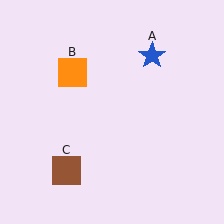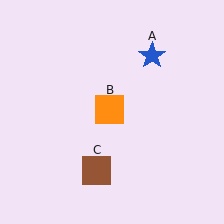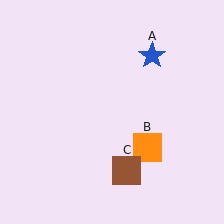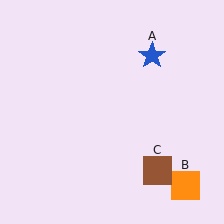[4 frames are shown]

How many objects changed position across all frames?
2 objects changed position: orange square (object B), brown square (object C).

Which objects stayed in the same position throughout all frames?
Blue star (object A) remained stationary.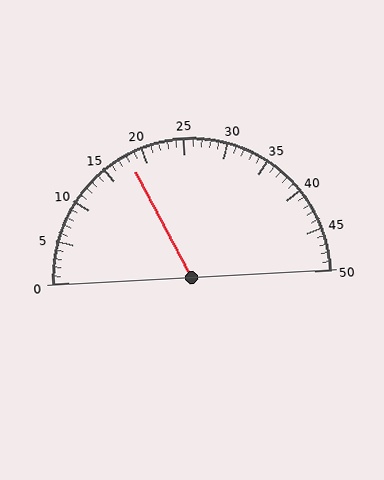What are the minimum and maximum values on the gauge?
The gauge ranges from 0 to 50.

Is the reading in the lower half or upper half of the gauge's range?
The reading is in the lower half of the range (0 to 50).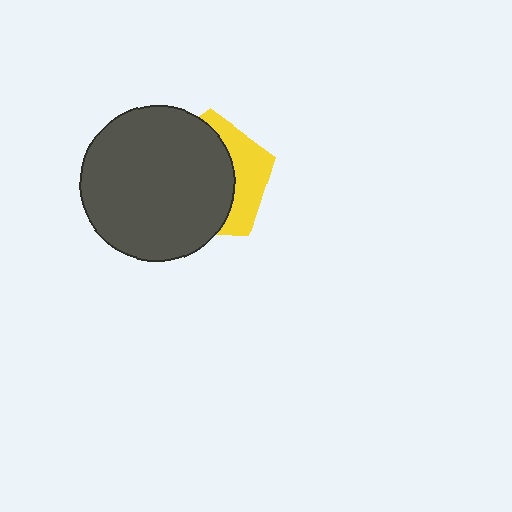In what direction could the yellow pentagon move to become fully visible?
The yellow pentagon could move right. That would shift it out from behind the dark gray circle entirely.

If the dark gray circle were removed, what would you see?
You would see the complete yellow pentagon.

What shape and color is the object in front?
The object in front is a dark gray circle.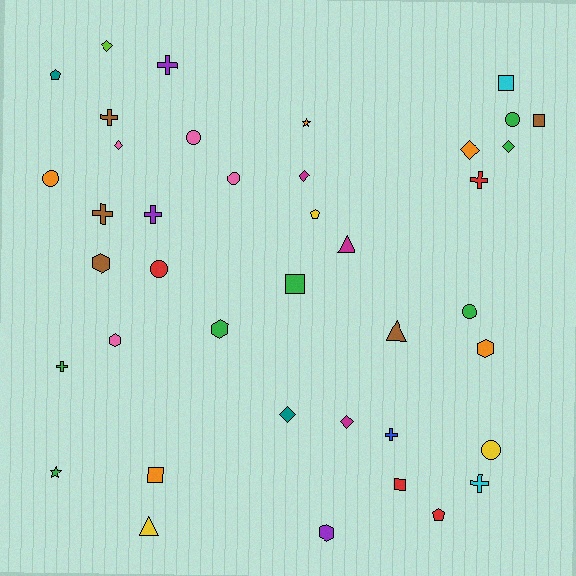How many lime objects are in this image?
There is 1 lime object.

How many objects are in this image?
There are 40 objects.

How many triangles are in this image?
There are 3 triangles.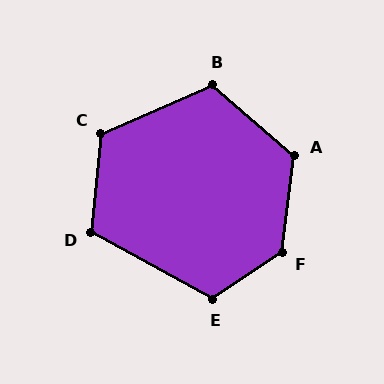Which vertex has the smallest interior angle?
D, at approximately 113 degrees.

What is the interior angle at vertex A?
Approximately 124 degrees (obtuse).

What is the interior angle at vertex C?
Approximately 119 degrees (obtuse).